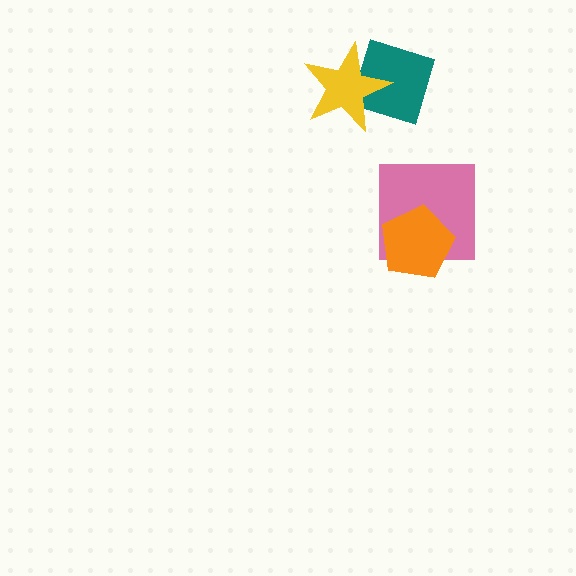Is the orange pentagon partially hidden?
No, no other shape covers it.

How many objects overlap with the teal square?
1 object overlaps with the teal square.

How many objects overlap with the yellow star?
1 object overlaps with the yellow star.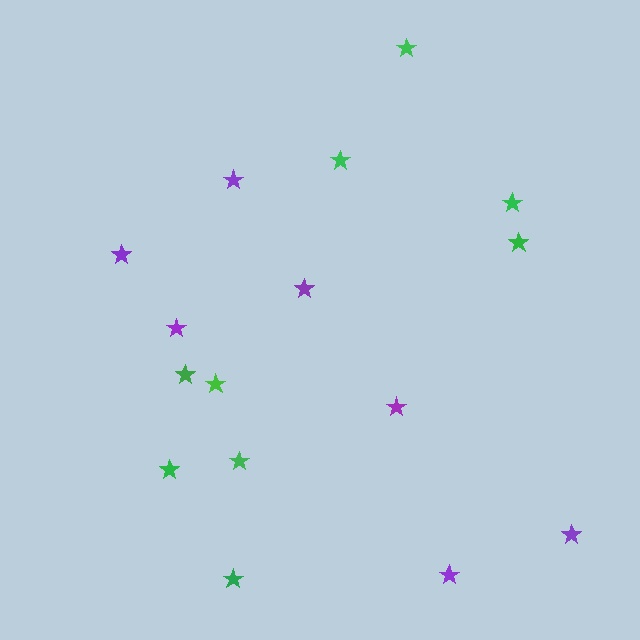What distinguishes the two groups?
There are 2 groups: one group of green stars (9) and one group of purple stars (7).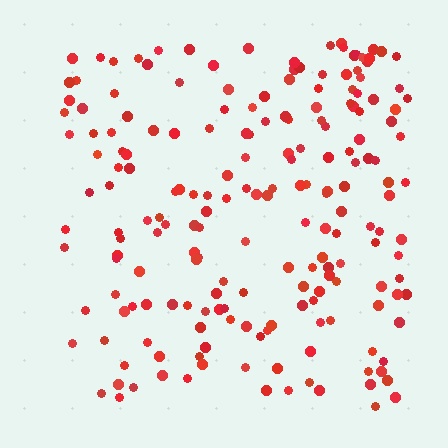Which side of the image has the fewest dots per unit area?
The left.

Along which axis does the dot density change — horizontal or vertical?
Horizontal.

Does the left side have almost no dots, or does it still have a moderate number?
Still a moderate number, just noticeably fewer than the right.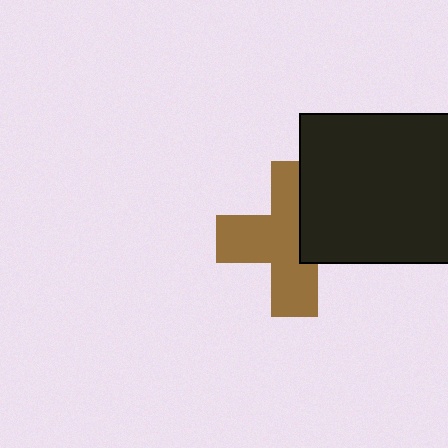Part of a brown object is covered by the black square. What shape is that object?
It is a cross.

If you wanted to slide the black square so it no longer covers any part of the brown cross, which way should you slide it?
Slide it right — that is the most direct way to separate the two shapes.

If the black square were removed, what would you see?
You would see the complete brown cross.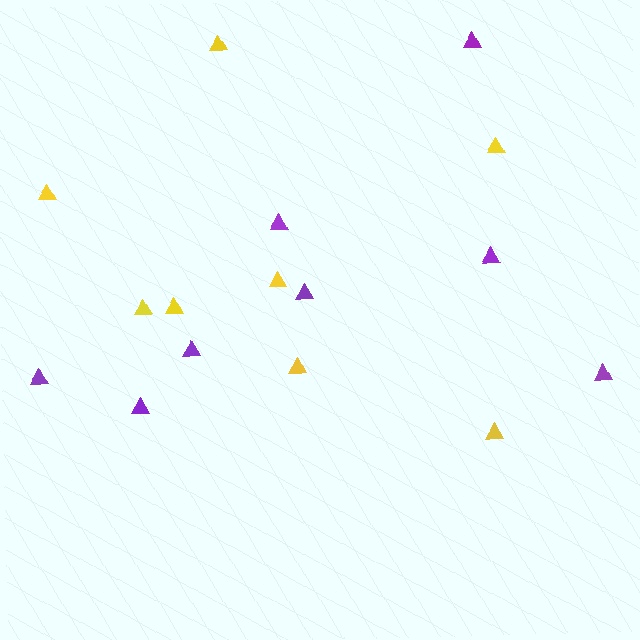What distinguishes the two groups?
There are 2 groups: one group of purple triangles (8) and one group of yellow triangles (8).